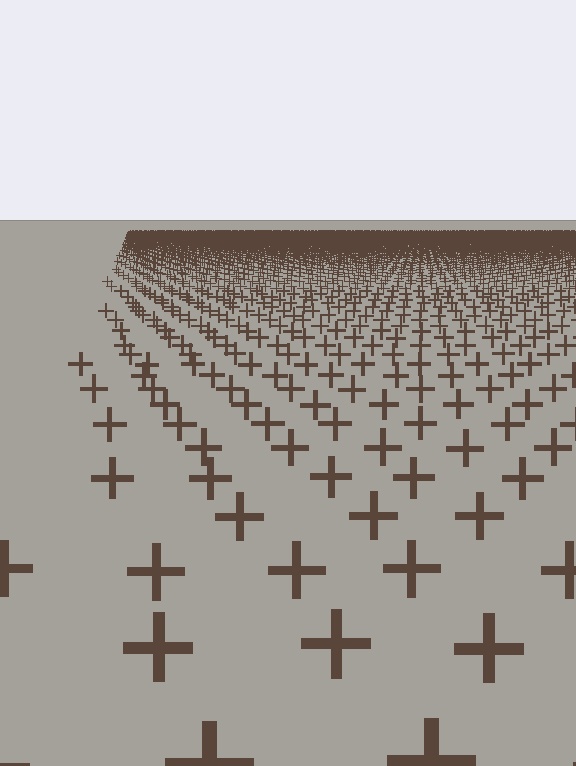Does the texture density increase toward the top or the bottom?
Density increases toward the top.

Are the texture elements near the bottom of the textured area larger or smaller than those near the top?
Larger. Near the bottom, elements are closer to the viewer and appear at a bigger on-screen size.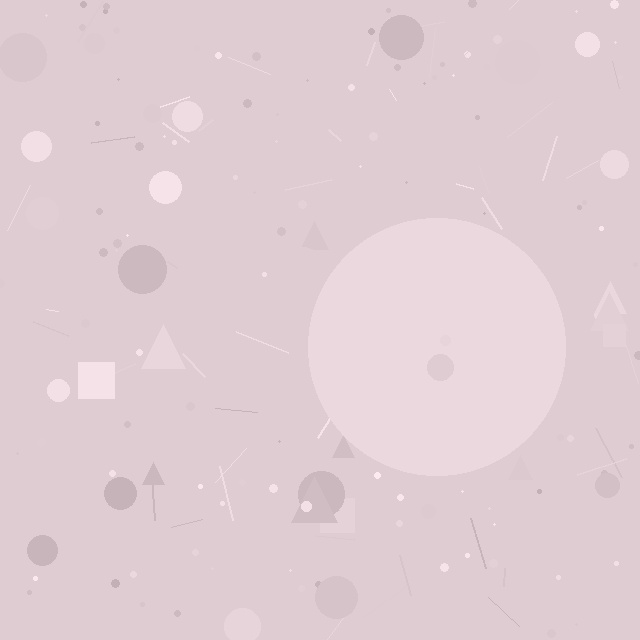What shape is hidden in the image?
A circle is hidden in the image.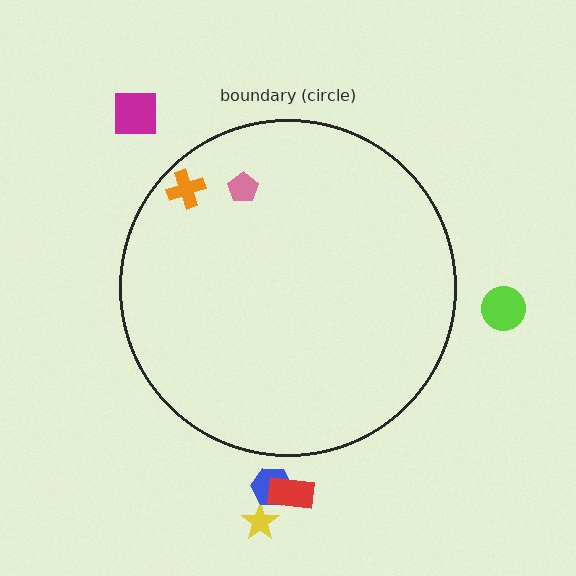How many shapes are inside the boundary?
2 inside, 5 outside.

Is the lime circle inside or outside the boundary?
Outside.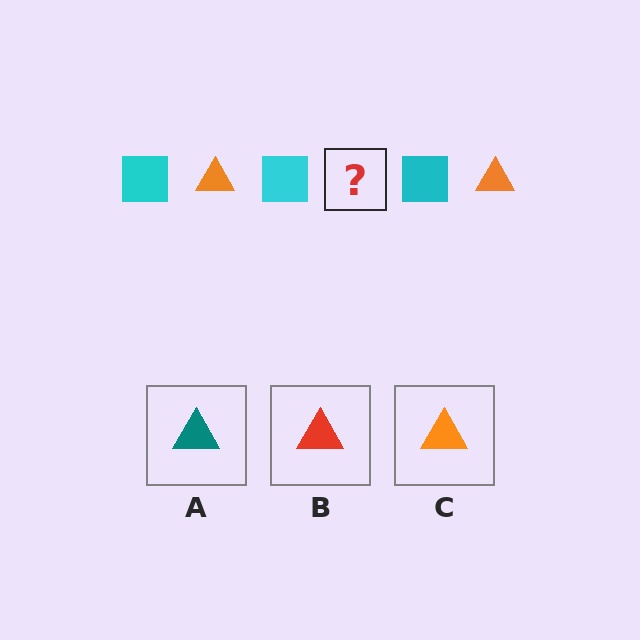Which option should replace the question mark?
Option C.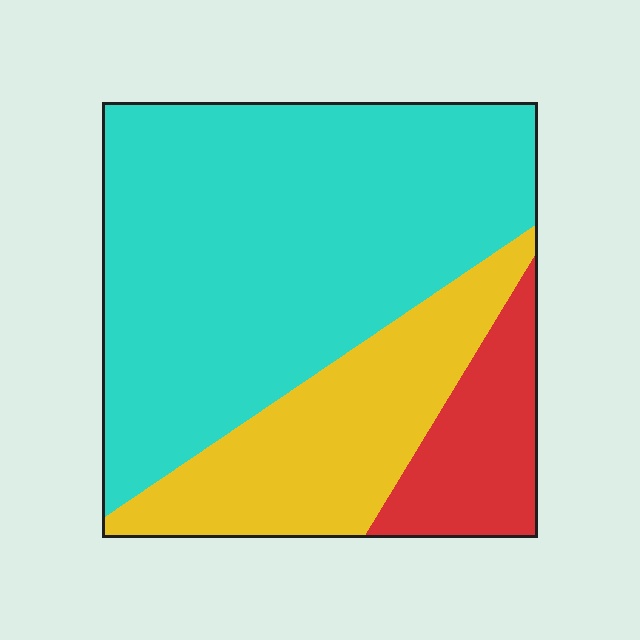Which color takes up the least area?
Red, at roughly 15%.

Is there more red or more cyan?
Cyan.